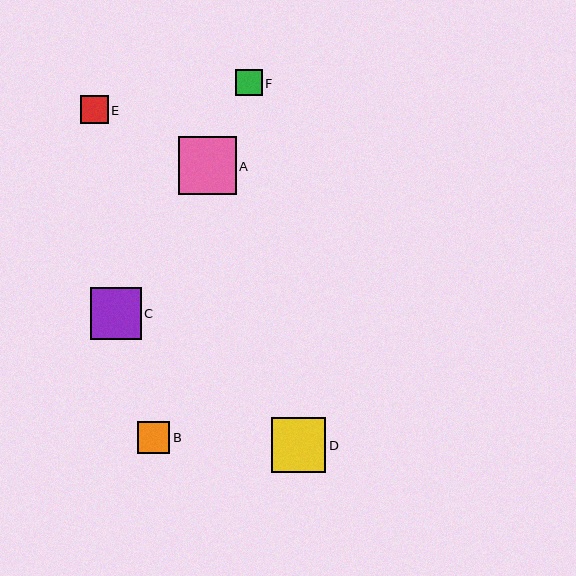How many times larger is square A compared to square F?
Square A is approximately 2.2 times the size of square F.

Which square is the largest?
Square A is the largest with a size of approximately 58 pixels.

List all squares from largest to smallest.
From largest to smallest: A, D, C, B, E, F.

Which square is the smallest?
Square F is the smallest with a size of approximately 27 pixels.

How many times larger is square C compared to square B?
Square C is approximately 1.6 times the size of square B.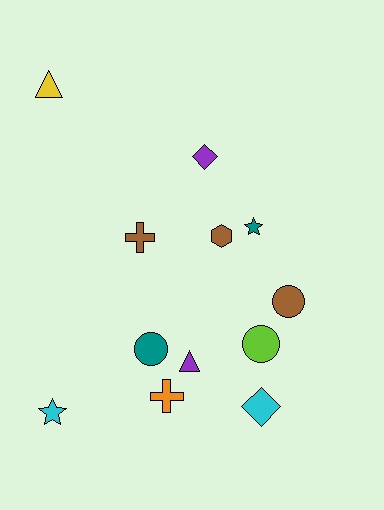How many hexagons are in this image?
There is 1 hexagon.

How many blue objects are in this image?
There are no blue objects.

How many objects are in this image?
There are 12 objects.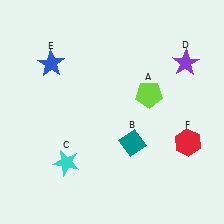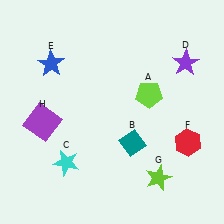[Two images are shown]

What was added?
A lime star (G), a purple square (H) were added in Image 2.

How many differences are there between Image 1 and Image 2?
There are 2 differences between the two images.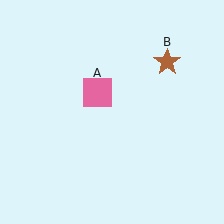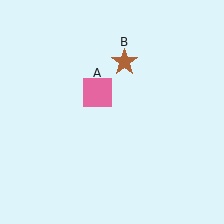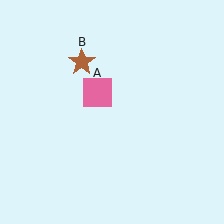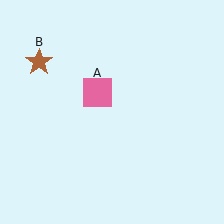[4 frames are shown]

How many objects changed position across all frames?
1 object changed position: brown star (object B).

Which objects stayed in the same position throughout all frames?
Pink square (object A) remained stationary.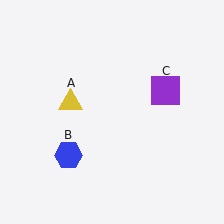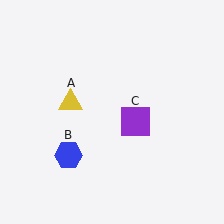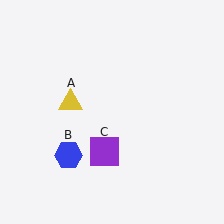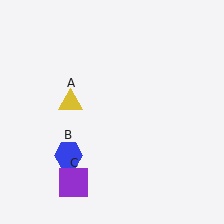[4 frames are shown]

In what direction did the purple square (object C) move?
The purple square (object C) moved down and to the left.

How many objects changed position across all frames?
1 object changed position: purple square (object C).